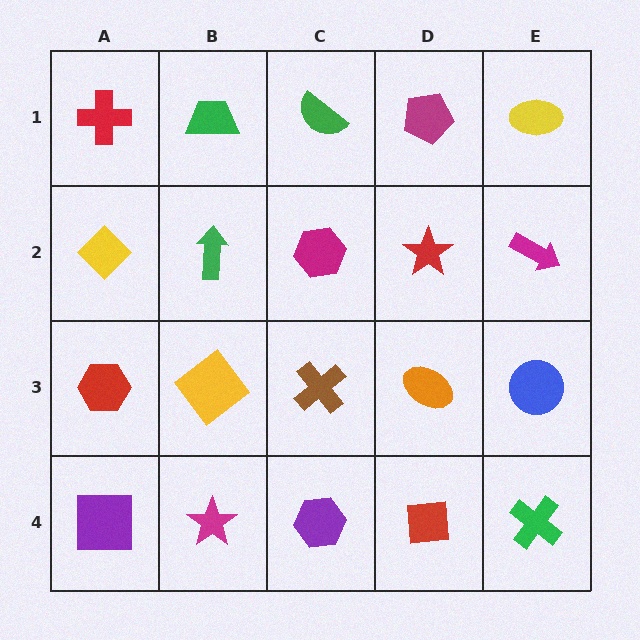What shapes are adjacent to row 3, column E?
A magenta arrow (row 2, column E), a green cross (row 4, column E), an orange ellipse (row 3, column D).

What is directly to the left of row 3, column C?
A yellow diamond.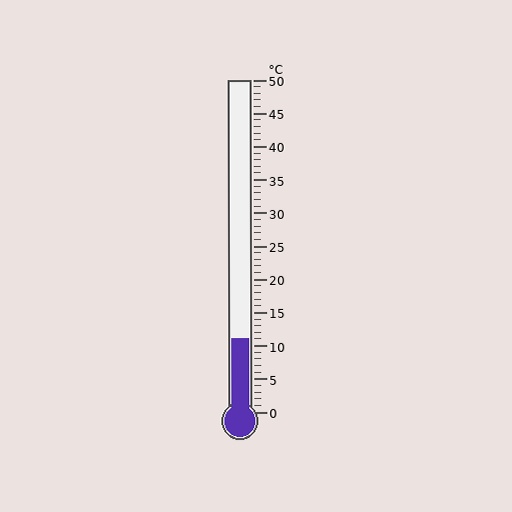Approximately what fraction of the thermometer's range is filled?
The thermometer is filled to approximately 20% of its range.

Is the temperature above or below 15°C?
The temperature is below 15°C.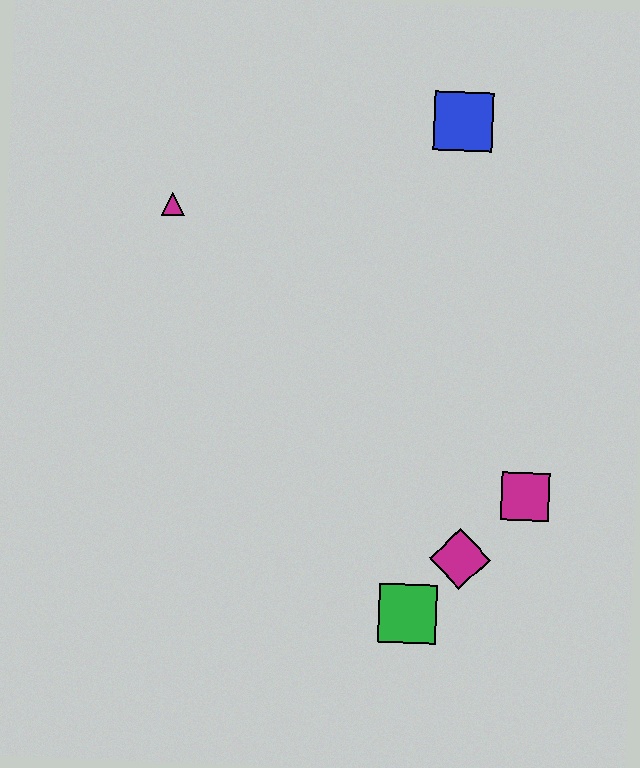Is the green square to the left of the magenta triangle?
No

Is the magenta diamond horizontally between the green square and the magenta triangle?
No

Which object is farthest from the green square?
The blue square is farthest from the green square.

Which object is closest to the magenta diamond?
The green square is closest to the magenta diamond.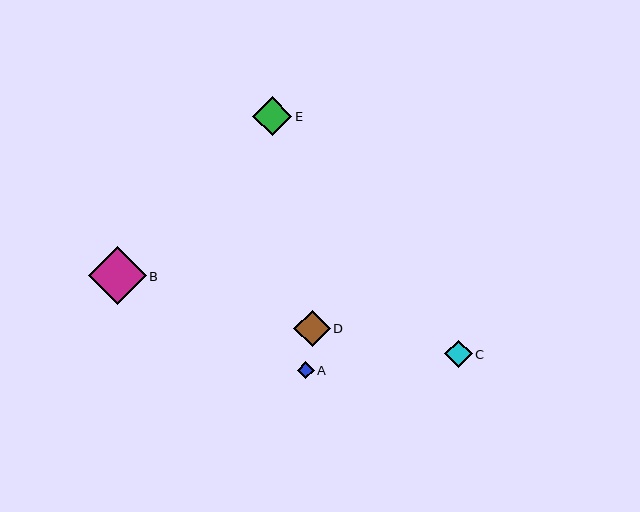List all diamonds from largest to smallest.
From largest to smallest: B, E, D, C, A.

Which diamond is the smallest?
Diamond A is the smallest with a size of approximately 17 pixels.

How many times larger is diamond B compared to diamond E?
Diamond B is approximately 1.5 times the size of diamond E.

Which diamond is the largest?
Diamond B is the largest with a size of approximately 58 pixels.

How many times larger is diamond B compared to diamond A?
Diamond B is approximately 3.4 times the size of diamond A.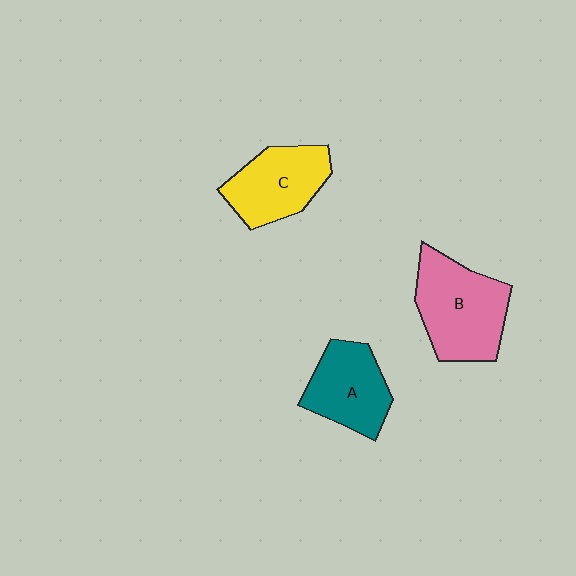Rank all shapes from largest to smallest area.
From largest to smallest: B (pink), C (yellow), A (teal).